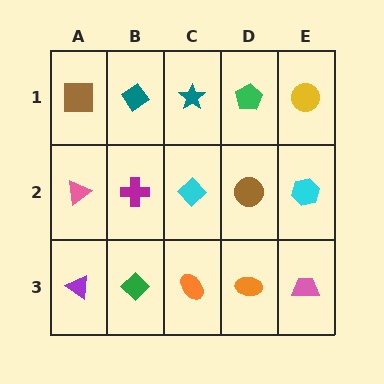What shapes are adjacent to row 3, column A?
A pink triangle (row 2, column A), a green diamond (row 3, column B).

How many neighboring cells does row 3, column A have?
2.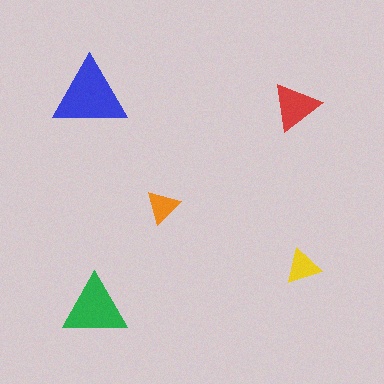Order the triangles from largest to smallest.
the blue one, the green one, the red one, the yellow one, the orange one.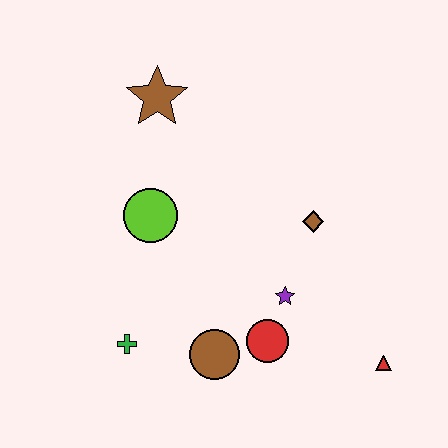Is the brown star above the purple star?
Yes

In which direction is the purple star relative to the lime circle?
The purple star is to the right of the lime circle.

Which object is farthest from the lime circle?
The red triangle is farthest from the lime circle.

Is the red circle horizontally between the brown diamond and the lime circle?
Yes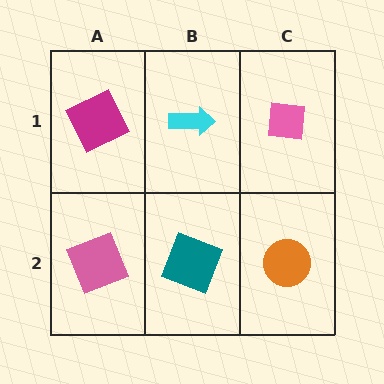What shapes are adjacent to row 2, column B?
A cyan arrow (row 1, column B), a pink square (row 2, column A), an orange circle (row 2, column C).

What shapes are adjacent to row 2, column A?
A magenta square (row 1, column A), a teal square (row 2, column B).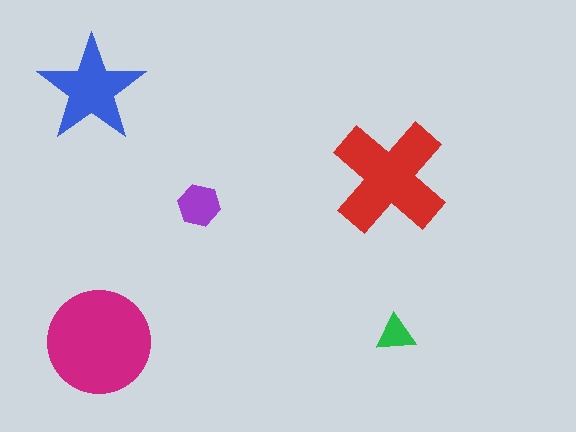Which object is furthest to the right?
The green triangle is rightmost.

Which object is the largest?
The magenta circle.